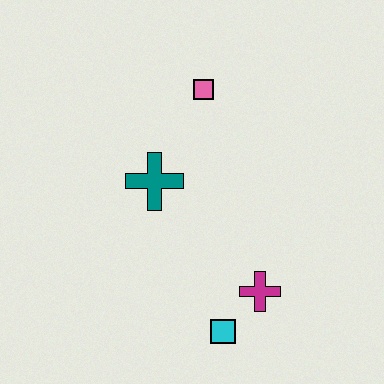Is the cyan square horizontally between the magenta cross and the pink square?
Yes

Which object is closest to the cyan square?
The magenta cross is closest to the cyan square.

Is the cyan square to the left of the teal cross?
No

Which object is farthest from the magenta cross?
The pink square is farthest from the magenta cross.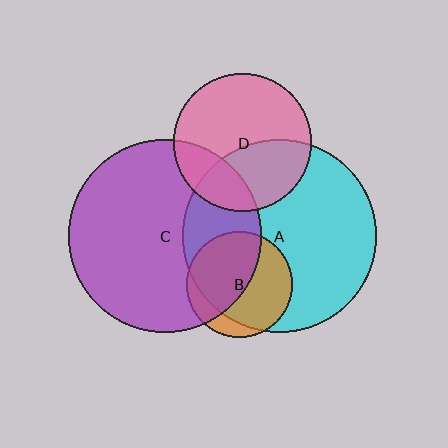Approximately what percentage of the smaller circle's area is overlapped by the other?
Approximately 55%.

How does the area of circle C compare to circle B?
Approximately 3.3 times.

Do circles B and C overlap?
Yes.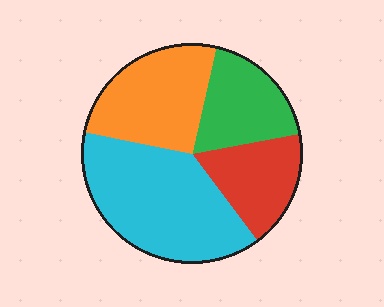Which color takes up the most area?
Cyan, at roughly 40%.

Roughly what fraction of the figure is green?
Green covers roughly 20% of the figure.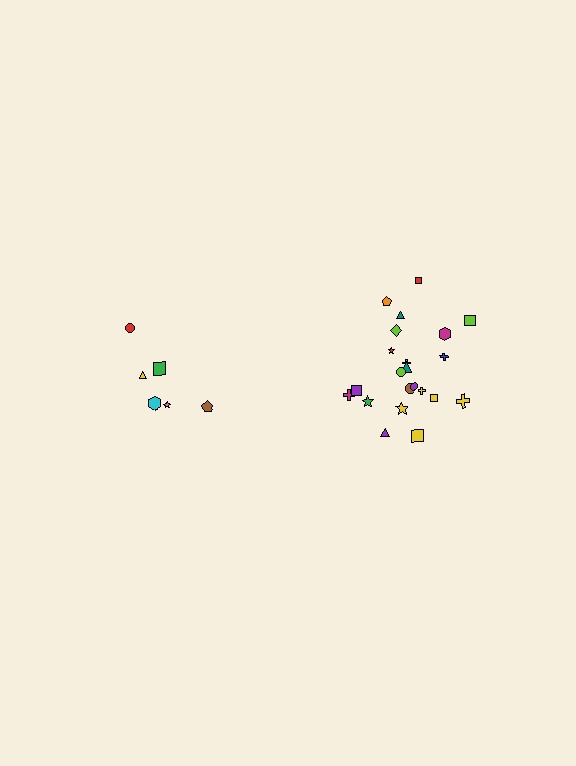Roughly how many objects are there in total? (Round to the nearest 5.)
Roughly 30 objects in total.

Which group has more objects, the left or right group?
The right group.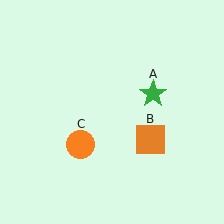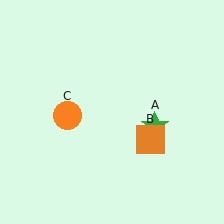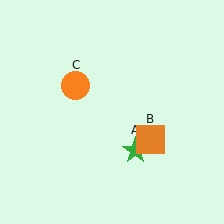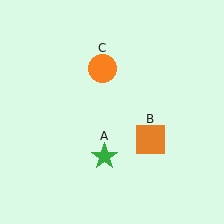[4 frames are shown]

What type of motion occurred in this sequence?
The green star (object A), orange circle (object C) rotated clockwise around the center of the scene.